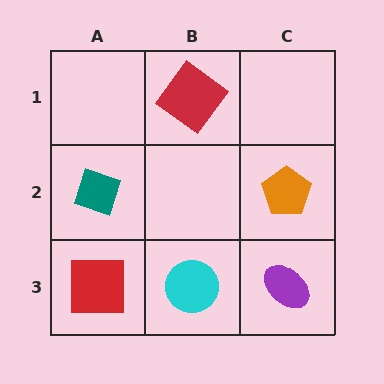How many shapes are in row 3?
3 shapes.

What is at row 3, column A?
A red square.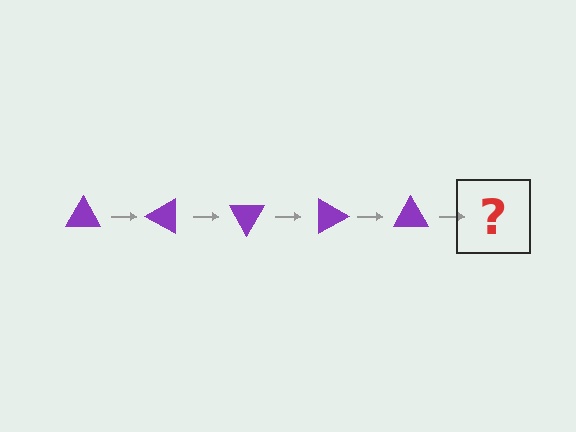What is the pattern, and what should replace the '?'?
The pattern is that the triangle rotates 30 degrees each step. The '?' should be a purple triangle rotated 150 degrees.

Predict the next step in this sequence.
The next step is a purple triangle rotated 150 degrees.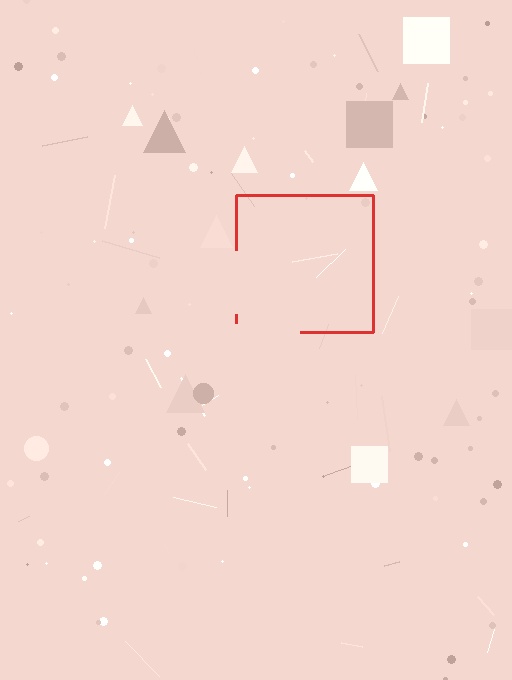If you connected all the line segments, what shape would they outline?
They would outline a square.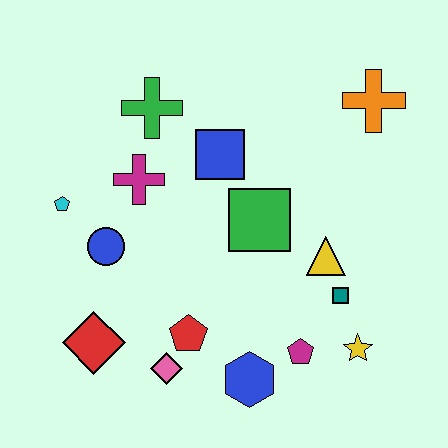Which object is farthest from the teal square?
The cyan pentagon is farthest from the teal square.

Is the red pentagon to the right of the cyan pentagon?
Yes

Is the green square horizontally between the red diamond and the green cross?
No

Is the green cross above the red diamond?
Yes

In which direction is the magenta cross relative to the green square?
The magenta cross is to the left of the green square.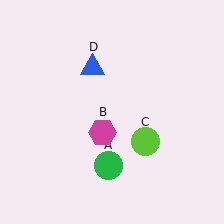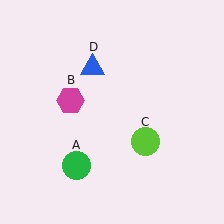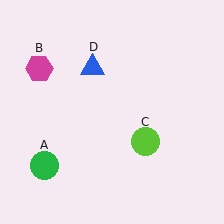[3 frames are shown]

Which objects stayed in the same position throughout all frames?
Lime circle (object C) and blue triangle (object D) remained stationary.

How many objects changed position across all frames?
2 objects changed position: green circle (object A), magenta hexagon (object B).